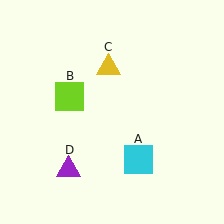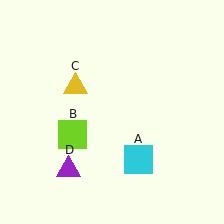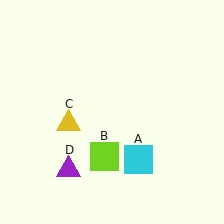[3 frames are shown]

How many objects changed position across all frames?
2 objects changed position: lime square (object B), yellow triangle (object C).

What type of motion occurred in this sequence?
The lime square (object B), yellow triangle (object C) rotated counterclockwise around the center of the scene.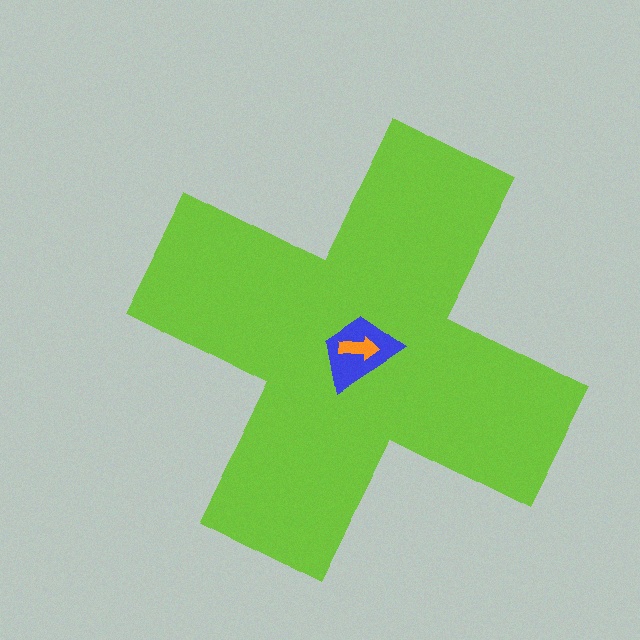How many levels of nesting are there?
3.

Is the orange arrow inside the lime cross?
Yes.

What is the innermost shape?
The orange arrow.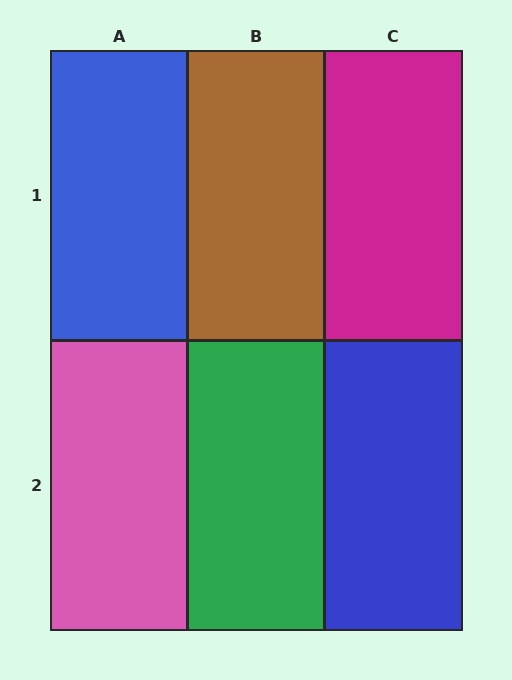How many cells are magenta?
1 cell is magenta.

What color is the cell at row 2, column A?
Pink.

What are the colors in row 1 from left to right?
Blue, brown, magenta.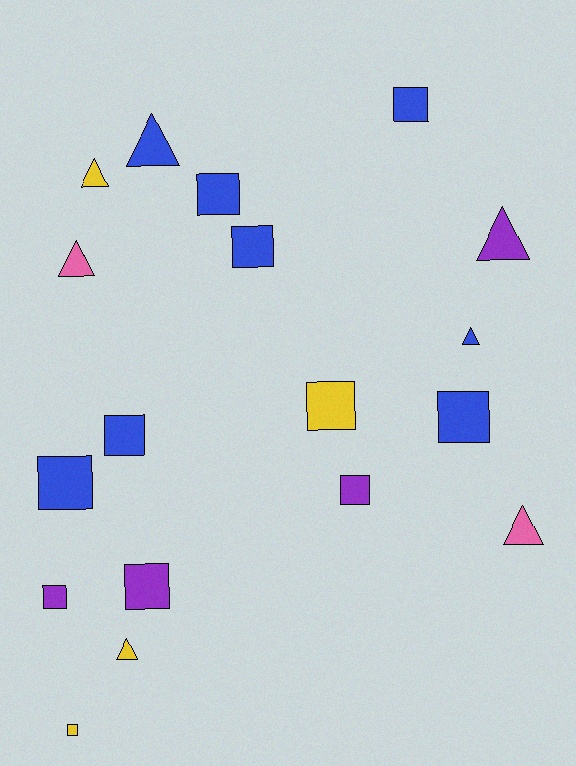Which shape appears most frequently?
Square, with 11 objects.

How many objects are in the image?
There are 18 objects.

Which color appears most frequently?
Blue, with 8 objects.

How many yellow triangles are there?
There are 2 yellow triangles.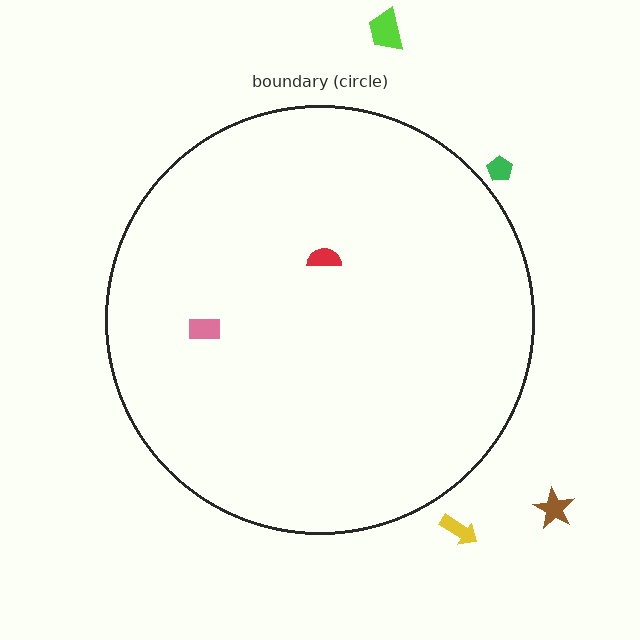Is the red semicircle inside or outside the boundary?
Inside.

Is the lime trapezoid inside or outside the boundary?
Outside.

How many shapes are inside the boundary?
2 inside, 4 outside.